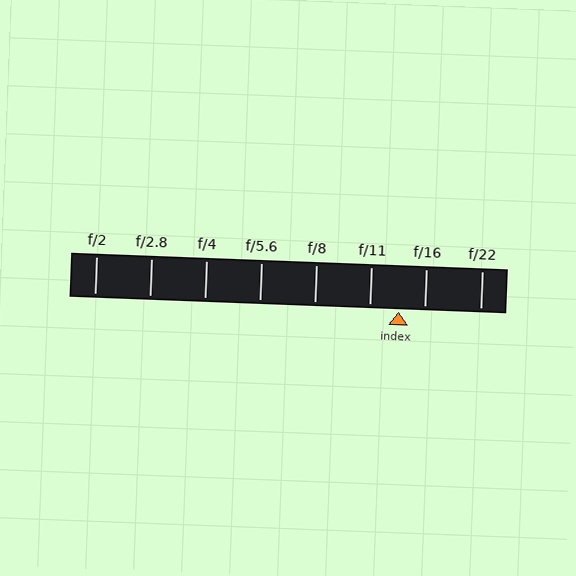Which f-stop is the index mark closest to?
The index mark is closest to f/16.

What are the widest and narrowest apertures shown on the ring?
The widest aperture shown is f/2 and the narrowest is f/22.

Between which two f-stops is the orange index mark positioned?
The index mark is between f/11 and f/16.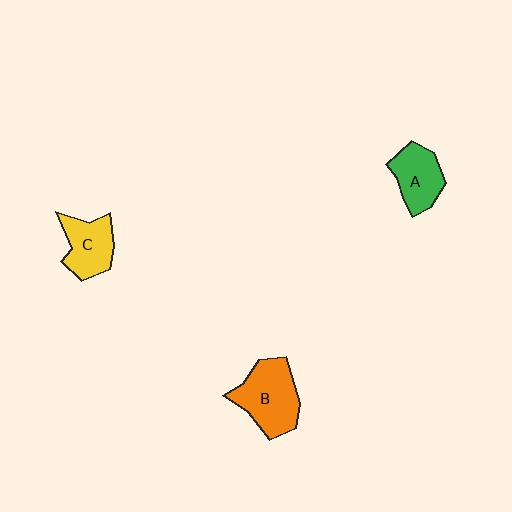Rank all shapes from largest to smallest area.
From largest to smallest: B (orange), C (yellow), A (green).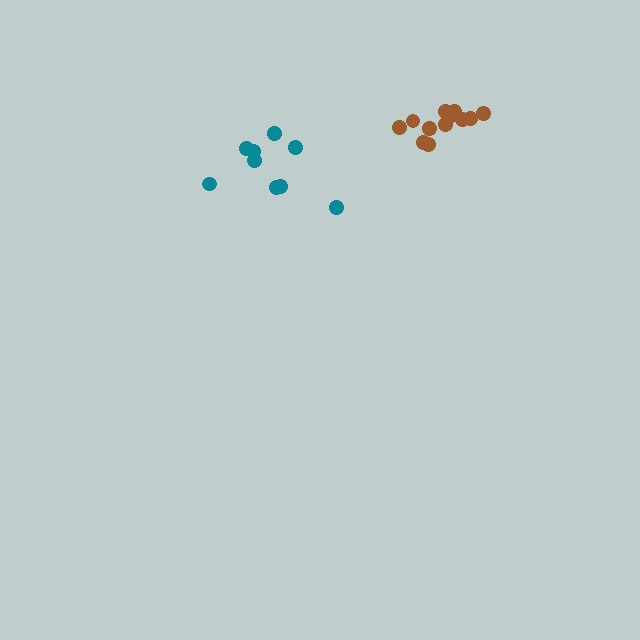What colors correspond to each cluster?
The clusters are colored: teal, brown.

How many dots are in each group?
Group 1: 9 dots, Group 2: 12 dots (21 total).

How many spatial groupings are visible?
There are 2 spatial groupings.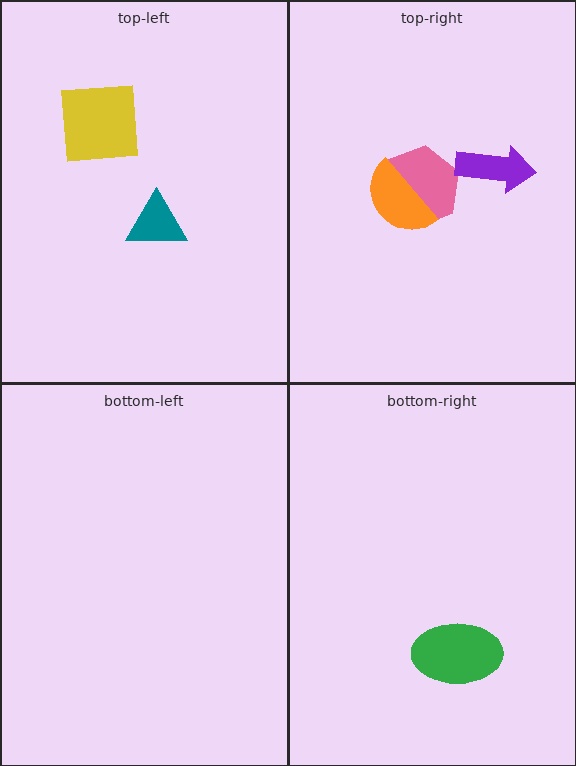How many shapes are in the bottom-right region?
1.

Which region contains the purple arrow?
The top-right region.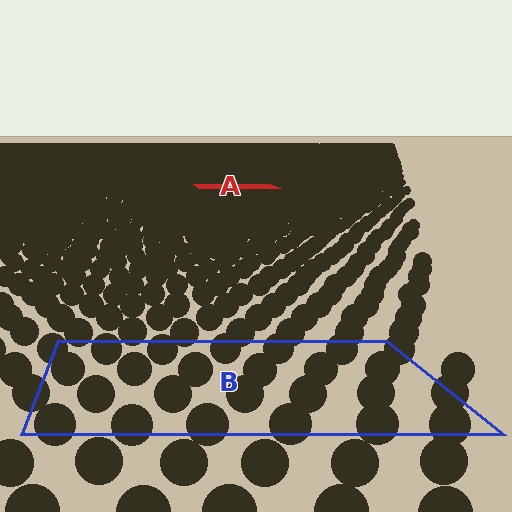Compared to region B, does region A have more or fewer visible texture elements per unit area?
Region A has more texture elements per unit area — they are packed more densely because it is farther away.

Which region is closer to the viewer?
Region B is closer. The texture elements there are larger and more spread out.